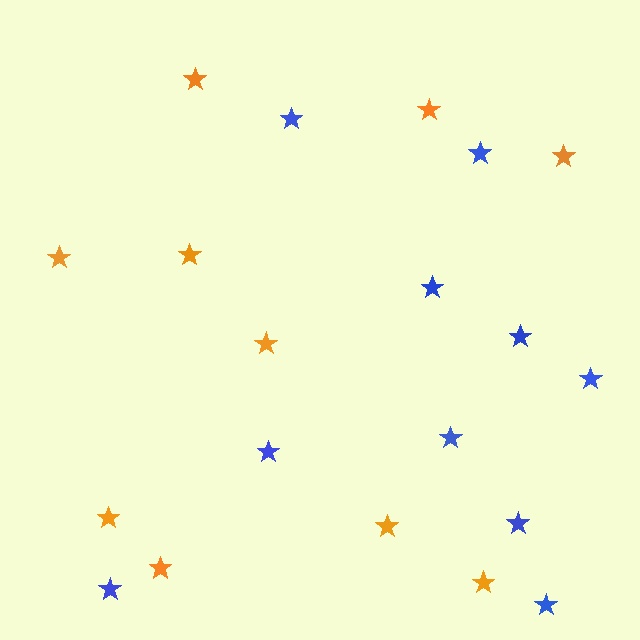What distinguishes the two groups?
There are 2 groups: one group of orange stars (10) and one group of blue stars (10).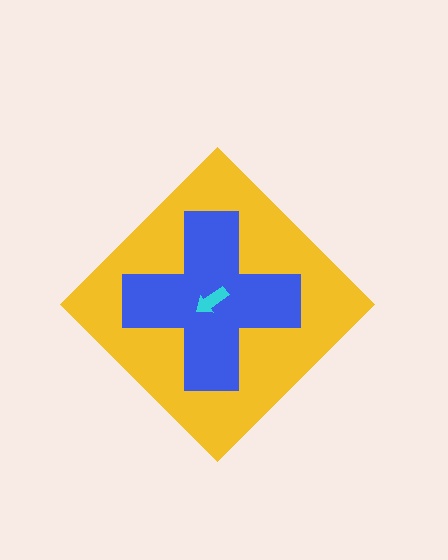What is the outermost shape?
The yellow diamond.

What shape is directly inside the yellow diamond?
The blue cross.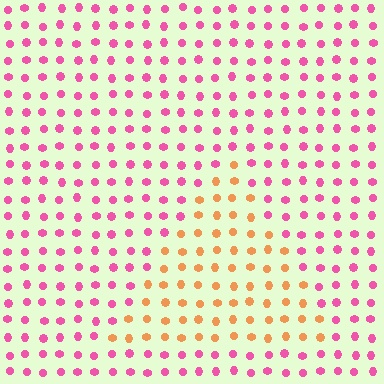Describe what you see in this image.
The image is filled with small pink elements in a uniform arrangement. A triangle-shaped region is visible where the elements are tinted to a slightly different hue, forming a subtle color boundary.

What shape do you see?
I see a triangle.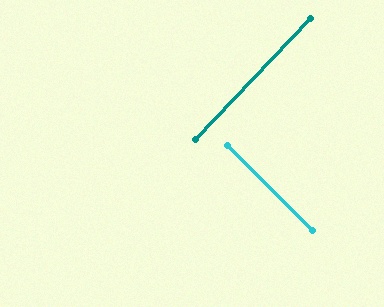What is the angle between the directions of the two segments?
Approximately 88 degrees.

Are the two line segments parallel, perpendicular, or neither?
Perpendicular — they meet at approximately 88°.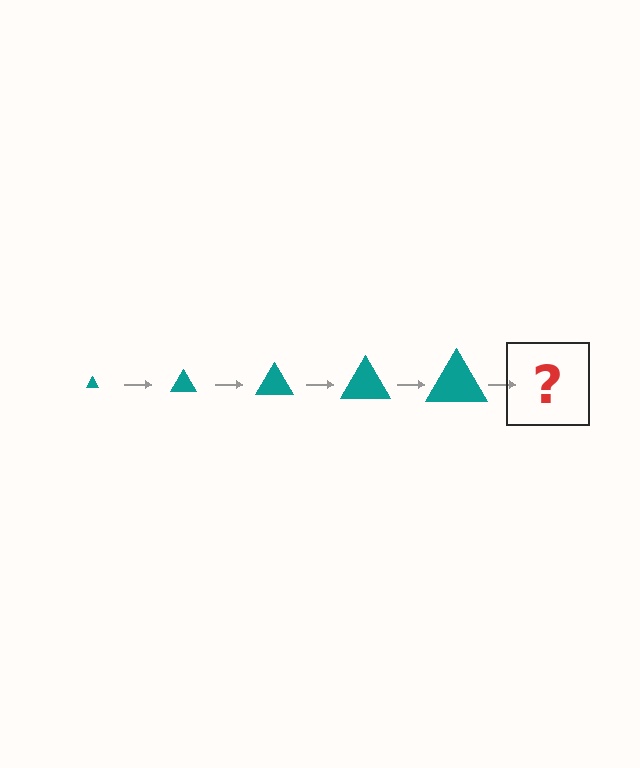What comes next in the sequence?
The next element should be a teal triangle, larger than the previous one.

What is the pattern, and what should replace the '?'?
The pattern is that the triangle gets progressively larger each step. The '?' should be a teal triangle, larger than the previous one.